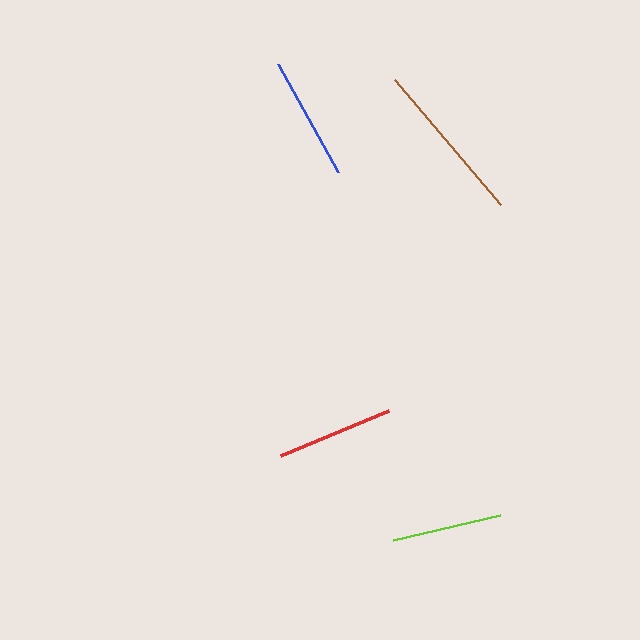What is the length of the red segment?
The red segment is approximately 117 pixels long.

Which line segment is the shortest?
The lime line is the shortest at approximately 110 pixels.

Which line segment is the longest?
The brown line is the longest at approximately 165 pixels.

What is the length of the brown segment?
The brown segment is approximately 165 pixels long.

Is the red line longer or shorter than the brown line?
The brown line is longer than the red line.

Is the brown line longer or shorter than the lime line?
The brown line is longer than the lime line.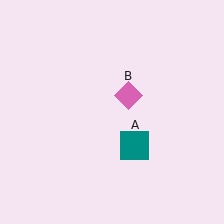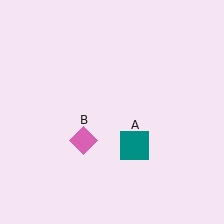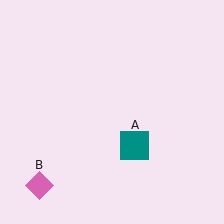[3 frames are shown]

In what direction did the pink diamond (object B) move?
The pink diamond (object B) moved down and to the left.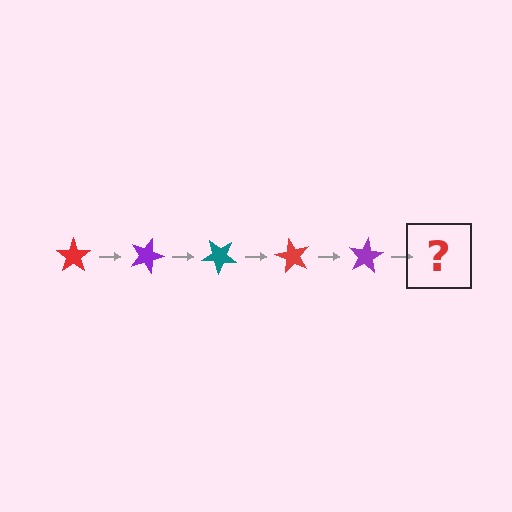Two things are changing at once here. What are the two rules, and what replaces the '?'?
The two rules are that it rotates 20 degrees each step and the color cycles through red, purple, and teal. The '?' should be a teal star, rotated 100 degrees from the start.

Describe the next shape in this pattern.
It should be a teal star, rotated 100 degrees from the start.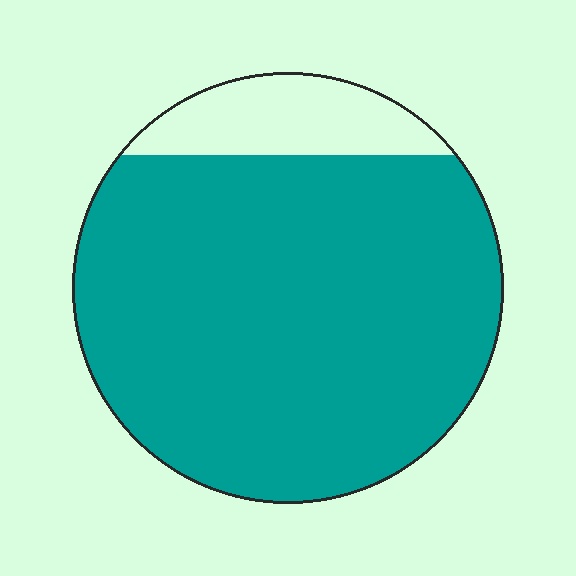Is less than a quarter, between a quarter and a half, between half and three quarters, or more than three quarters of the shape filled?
More than three quarters.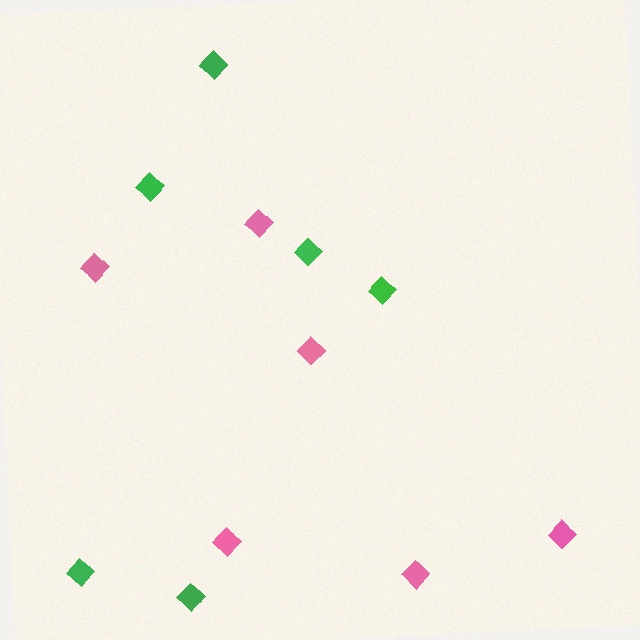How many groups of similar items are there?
There are 2 groups: one group of pink diamonds (6) and one group of green diamonds (6).